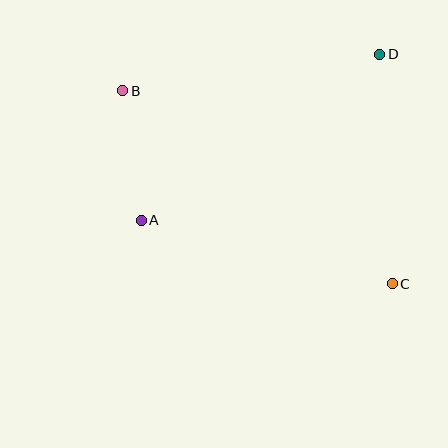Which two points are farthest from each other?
Points B and C are farthest from each other.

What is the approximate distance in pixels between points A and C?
The distance between A and C is approximately 259 pixels.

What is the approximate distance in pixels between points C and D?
The distance between C and D is approximately 230 pixels.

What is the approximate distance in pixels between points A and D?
The distance between A and D is approximately 291 pixels.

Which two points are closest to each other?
Points A and B are closest to each other.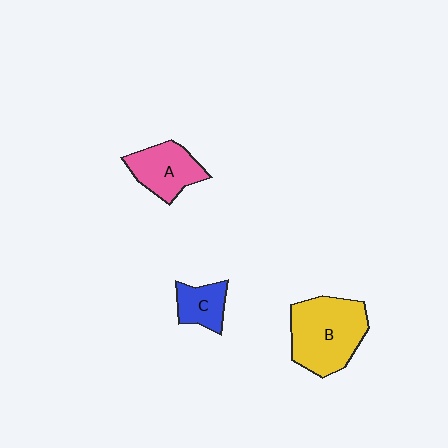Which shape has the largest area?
Shape B (yellow).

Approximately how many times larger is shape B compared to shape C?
Approximately 2.4 times.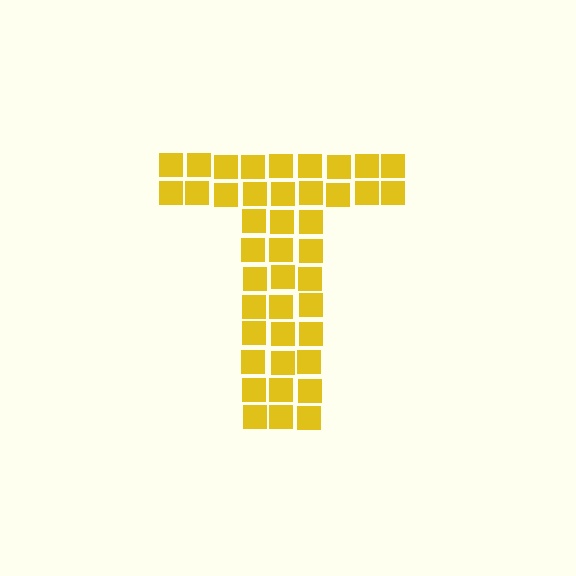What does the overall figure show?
The overall figure shows the letter T.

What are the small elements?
The small elements are squares.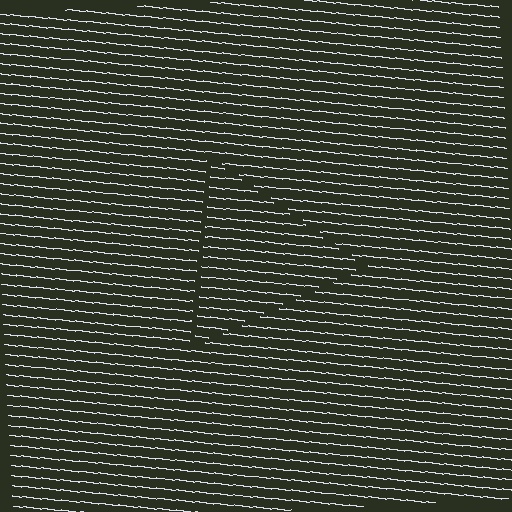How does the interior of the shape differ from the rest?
The interior of the shape contains the same grating, shifted by half a period — the contour is defined by the phase discontinuity where line-ends from the inner and outer gratings abut.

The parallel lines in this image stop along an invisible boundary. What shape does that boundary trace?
An illusory triangle. The interior of the shape contains the same grating, shifted by half a period — the contour is defined by the phase discontinuity where line-ends from the inner and outer gratings abut.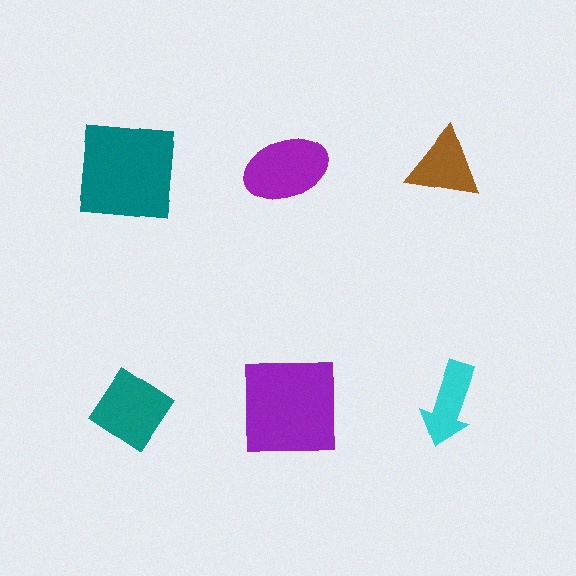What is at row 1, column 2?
A purple ellipse.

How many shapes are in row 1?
3 shapes.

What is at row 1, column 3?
A brown triangle.